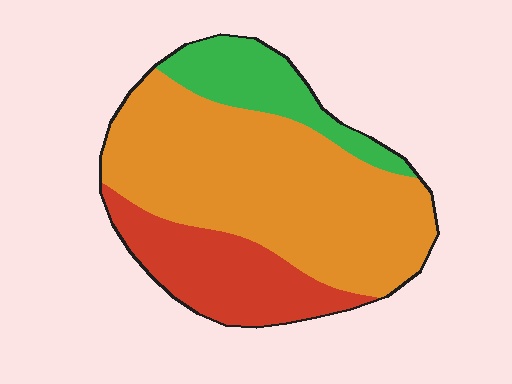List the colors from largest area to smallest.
From largest to smallest: orange, red, green.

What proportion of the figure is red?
Red covers about 25% of the figure.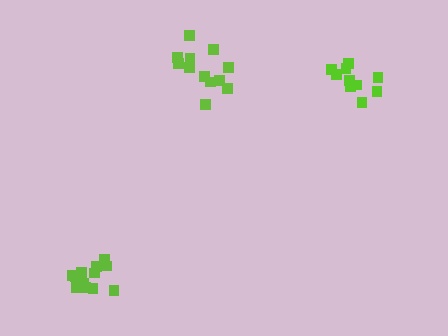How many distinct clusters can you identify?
There are 3 distinct clusters.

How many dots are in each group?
Group 1: 10 dots, Group 2: 13 dots, Group 3: 12 dots (35 total).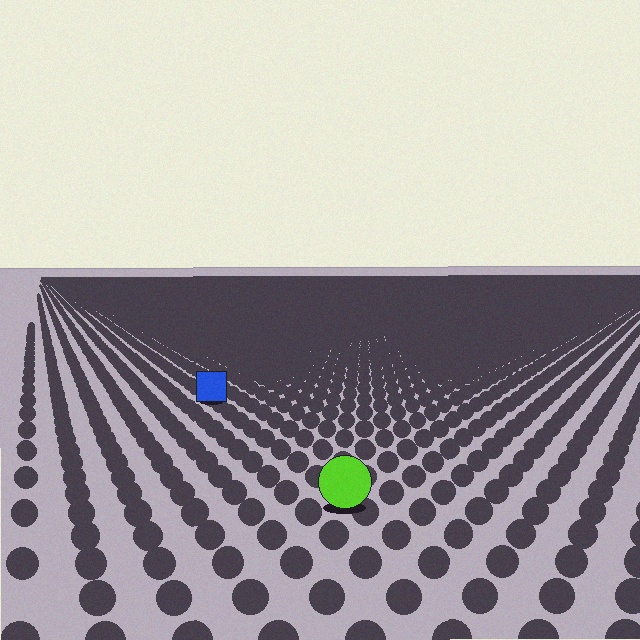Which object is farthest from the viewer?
The blue square is farthest from the viewer. It appears smaller and the ground texture around it is denser.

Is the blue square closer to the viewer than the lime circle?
No. The lime circle is closer — you can tell from the texture gradient: the ground texture is coarser near it.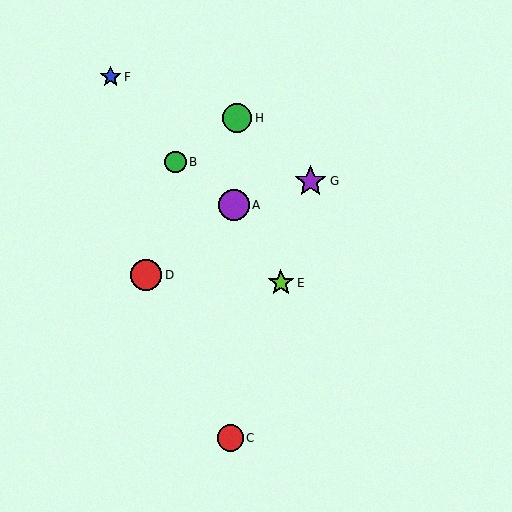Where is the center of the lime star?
The center of the lime star is at (281, 283).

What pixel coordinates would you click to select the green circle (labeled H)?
Click at (237, 118) to select the green circle H.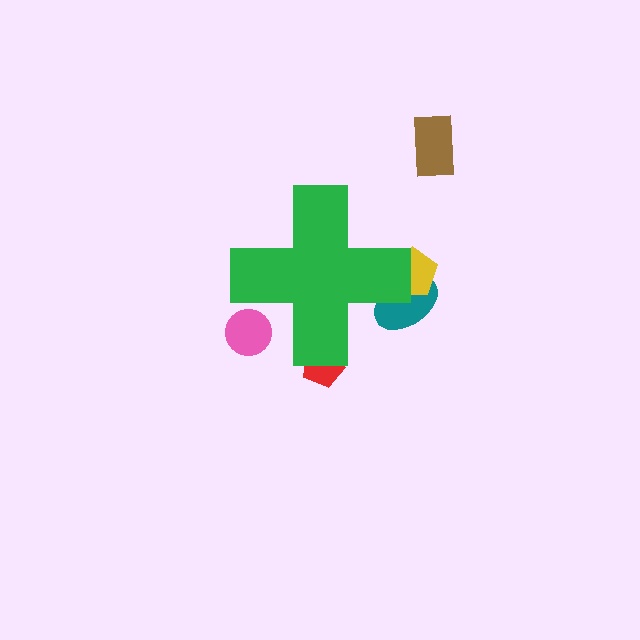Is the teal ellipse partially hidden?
Yes, the teal ellipse is partially hidden behind the green cross.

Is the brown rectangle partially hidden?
No, the brown rectangle is fully visible.